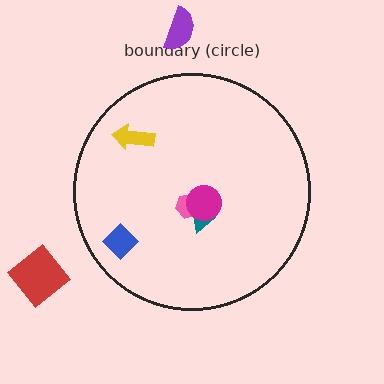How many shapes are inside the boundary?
5 inside, 2 outside.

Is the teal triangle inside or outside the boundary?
Inside.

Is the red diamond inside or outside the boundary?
Outside.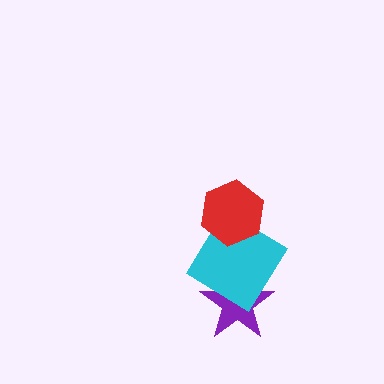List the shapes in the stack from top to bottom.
From top to bottom: the red hexagon, the cyan diamond, the purple star.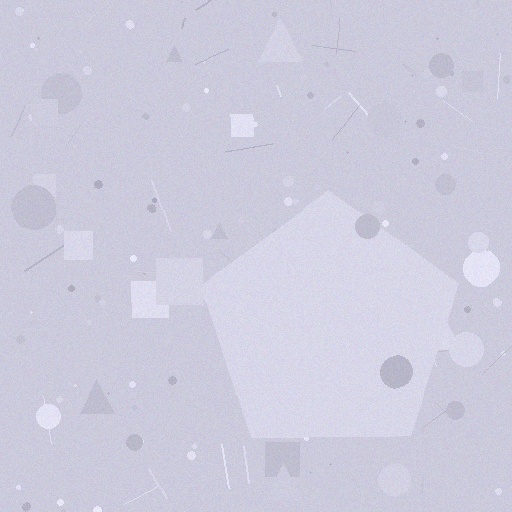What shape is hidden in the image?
A pentagon is hidden in the image.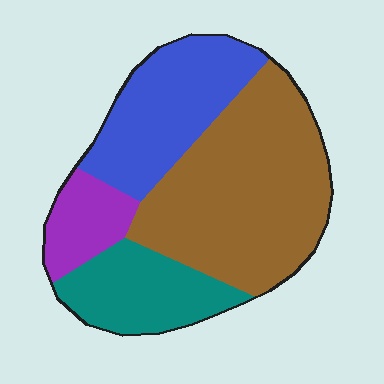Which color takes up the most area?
Brown, at roughly 45%.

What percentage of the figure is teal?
Teal takes up about one sixth (1/6) of the figure.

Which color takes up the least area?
Purple, at roughly 10%.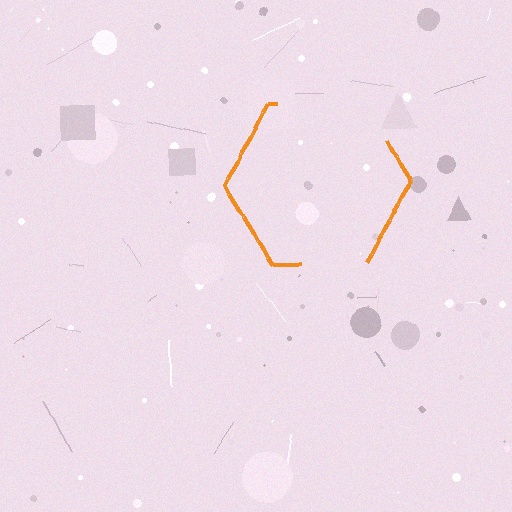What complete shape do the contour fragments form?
The contour fragments form a hexagon.